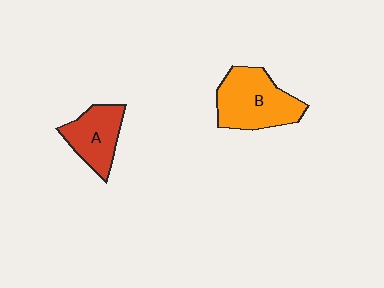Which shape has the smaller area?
Shape A (red).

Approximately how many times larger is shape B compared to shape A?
Approximately 1.4 times.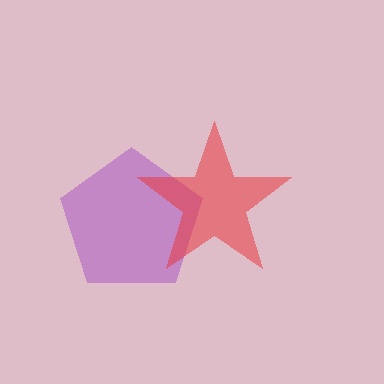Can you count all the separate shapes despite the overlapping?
Yes, there are 2 separate shapes.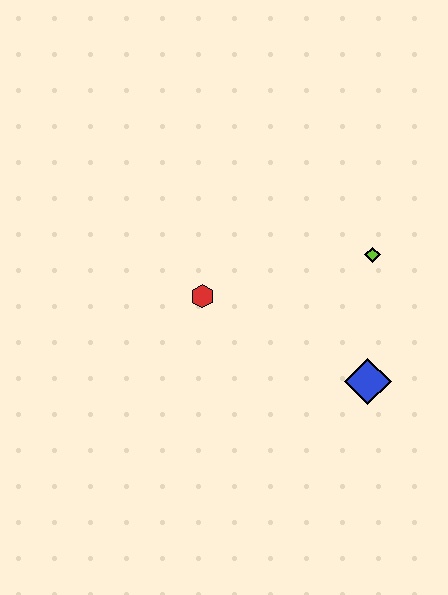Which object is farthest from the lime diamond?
The red hexagon is farthest from the lime diamond.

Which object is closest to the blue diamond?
The lime diamond is closest to the blue diamond.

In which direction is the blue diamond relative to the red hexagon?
The blue diamond is to the right of the red hexagon.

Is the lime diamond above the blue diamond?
Yes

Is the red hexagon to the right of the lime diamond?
No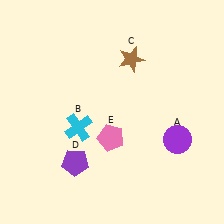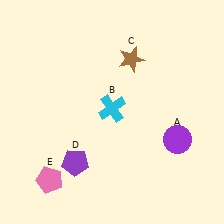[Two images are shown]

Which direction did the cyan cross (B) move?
The cyan cross (B) moved right.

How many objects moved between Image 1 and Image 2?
2 objects moved between the two images.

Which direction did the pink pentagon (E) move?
The pink pentagon (E) moved left.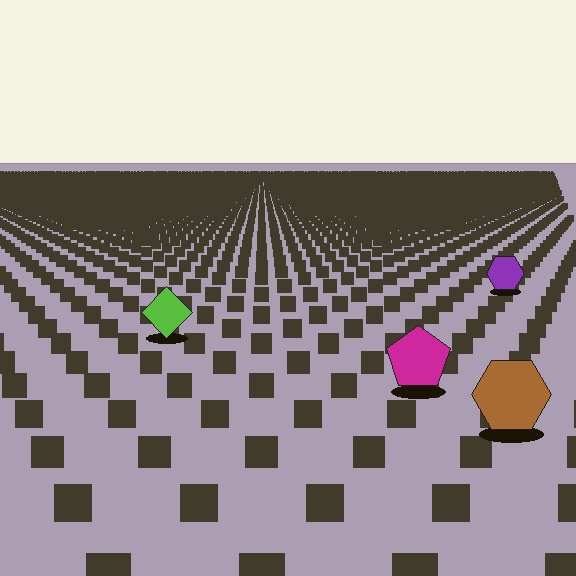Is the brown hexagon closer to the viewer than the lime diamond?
Yes. The brown hexagon is closer — you can tell from the texture gradient: the ground texture is coarser near it.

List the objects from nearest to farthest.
From nearest to farthest: the brown hexagon, the magenta pentagon, the lime diamond, the purple hexagon.